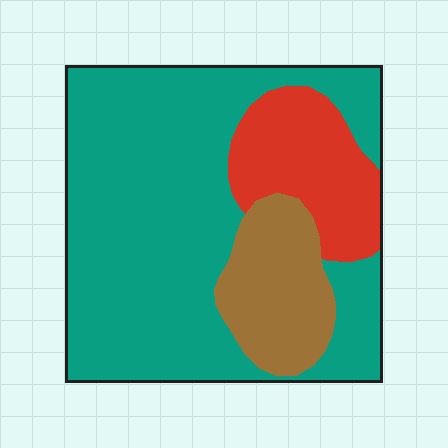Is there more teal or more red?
Teal.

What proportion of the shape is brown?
Brown covers 16% of the shape.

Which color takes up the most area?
Teal, at roughly 65%.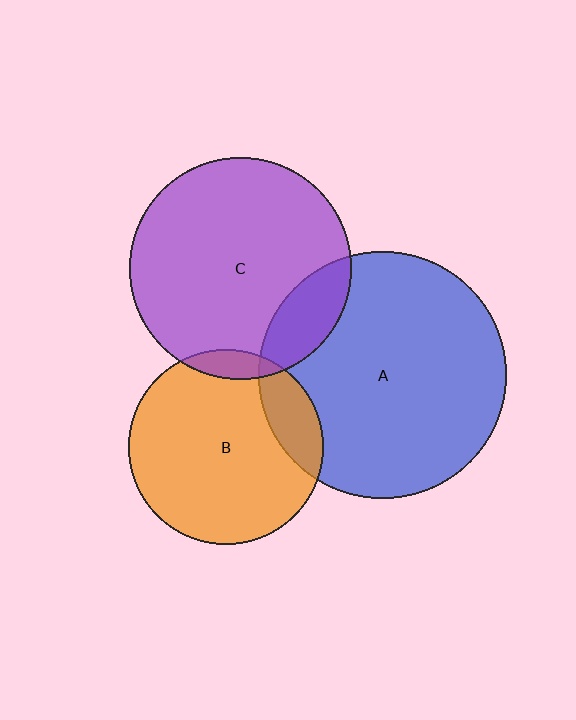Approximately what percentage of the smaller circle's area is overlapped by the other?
Approximately 15%.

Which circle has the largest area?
Circle A (blue).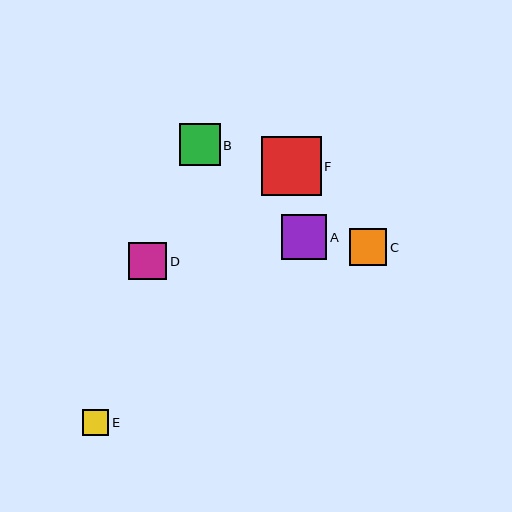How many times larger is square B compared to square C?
Square B is approximately 1.1 times the size of square C.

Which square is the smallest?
Square E is the smallest with a size of approximately 26 pixels.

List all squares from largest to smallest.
From largest to smallest: F, A, B, D, C, E.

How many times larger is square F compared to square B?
Square F is approximately 1.4 times the size of square B.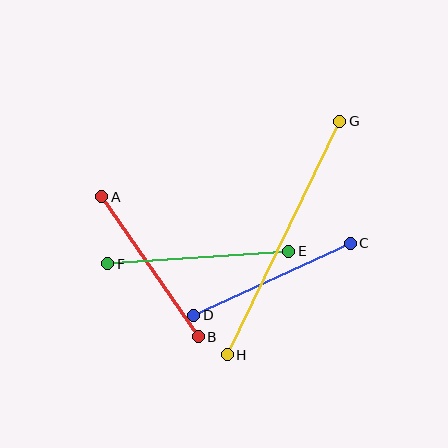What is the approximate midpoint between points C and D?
The midpoint is at approximately (272, 279) pixels.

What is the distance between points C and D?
The distance is approximately 173 pixels.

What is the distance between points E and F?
The distance is approximately 181 pixels.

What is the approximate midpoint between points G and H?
The midpoint is at approximately (283, 238) pixels.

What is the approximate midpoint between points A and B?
The midpoint is at approximately (150, 267) pixels.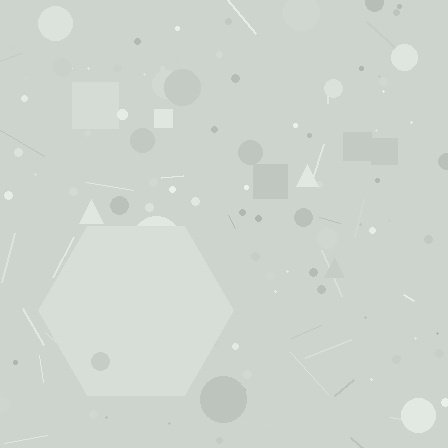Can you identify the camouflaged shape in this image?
The camouflaged shape is a hexagon.